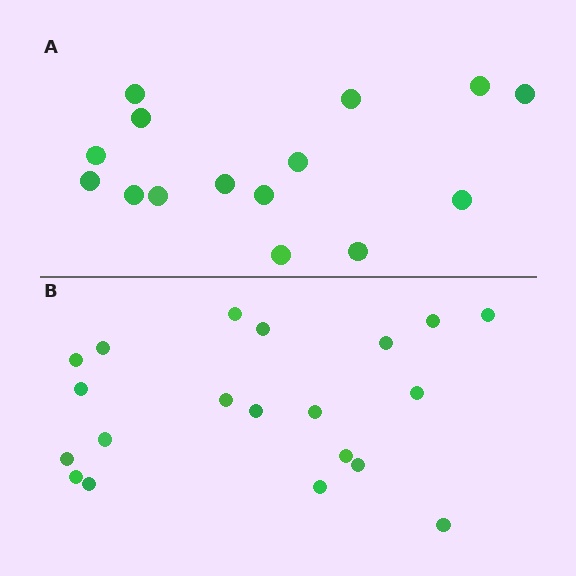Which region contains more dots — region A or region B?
Region B (the bottom region) has more dots.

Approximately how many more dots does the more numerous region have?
Region B has about 5 more dots than region A.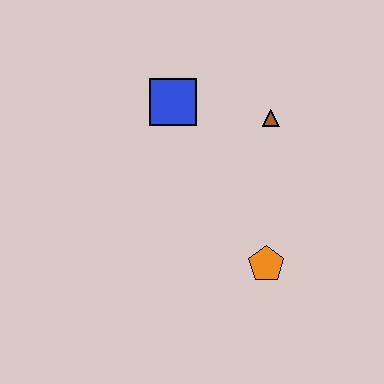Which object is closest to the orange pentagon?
The brown triangle is closest to the orange pentagon.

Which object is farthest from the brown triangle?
The orange pentagon is farthest from the brown triangle.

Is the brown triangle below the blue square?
Yes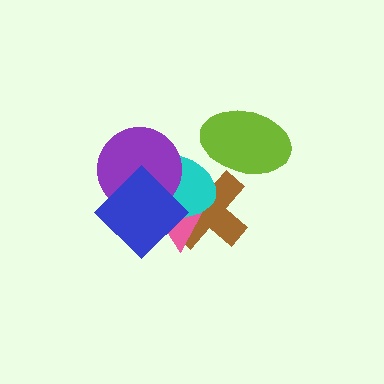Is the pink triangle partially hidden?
Yes, it is partially covered by another shape.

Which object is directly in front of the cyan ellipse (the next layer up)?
The purple circle is directly in front of the cyan ellipse.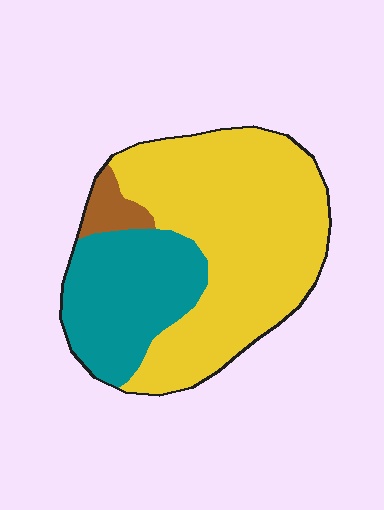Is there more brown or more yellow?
Yellow.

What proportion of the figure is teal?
Teal covers 30% of the figure.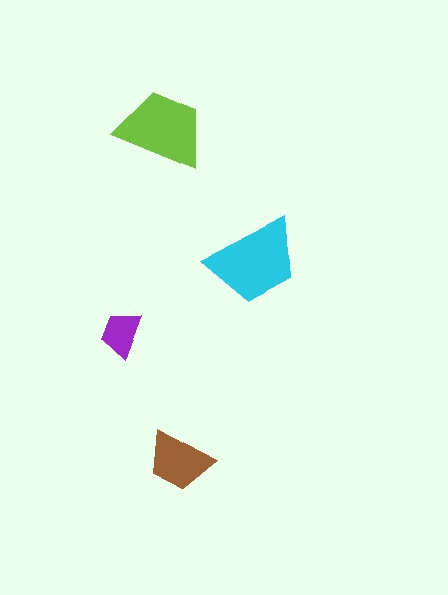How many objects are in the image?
There are 4 objects in the image.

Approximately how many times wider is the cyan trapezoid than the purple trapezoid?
About 2 times wider.